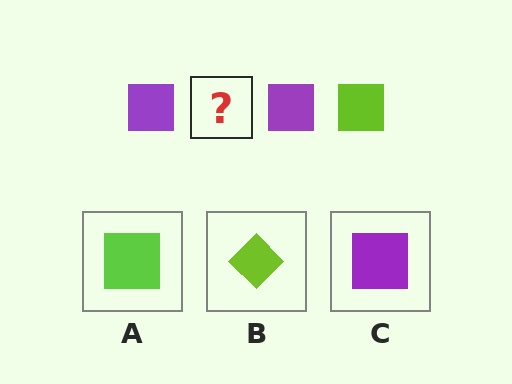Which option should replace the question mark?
Option A.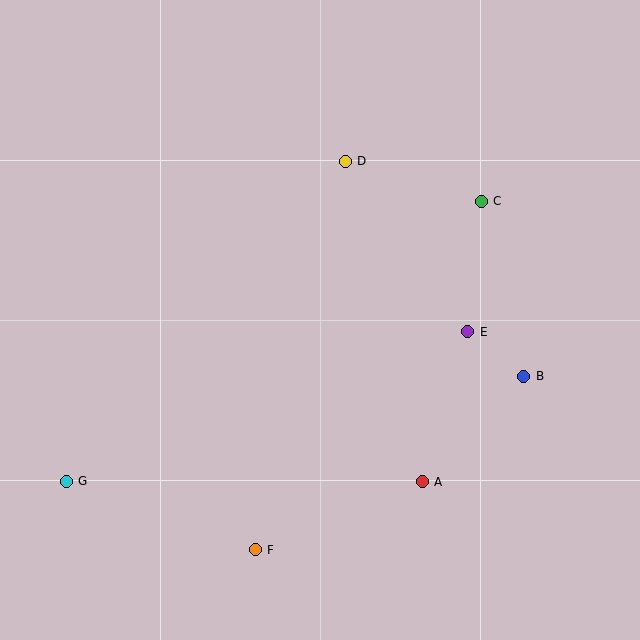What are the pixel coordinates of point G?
Point G is at (66, 481).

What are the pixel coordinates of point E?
Point E is at (468, 332).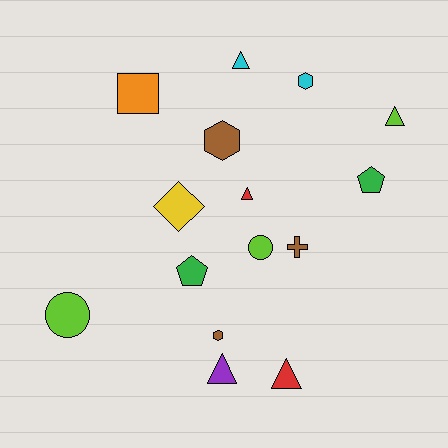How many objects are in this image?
There are 15 objects.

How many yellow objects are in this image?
There is 1 yellow object.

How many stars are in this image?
There are no stars.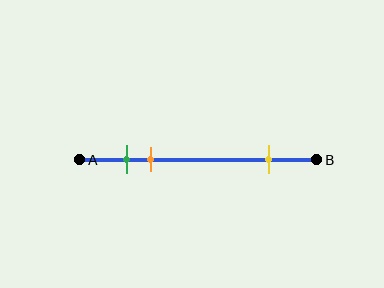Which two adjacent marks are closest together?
The green and orange marks are the closest adjacent pair.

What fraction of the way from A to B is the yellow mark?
The yellow mark is approximately 80% (0.8) of the way from A to B.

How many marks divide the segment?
There are 3 marks dividing the segment.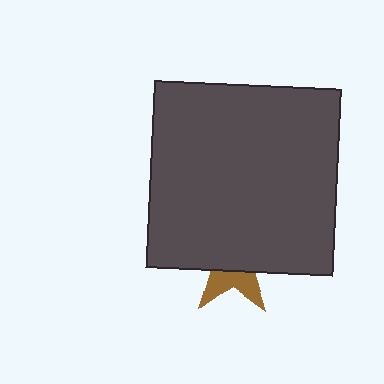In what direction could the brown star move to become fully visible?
The brown star could move down. That would shift it out from behind the dark gray square entirely.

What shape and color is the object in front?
The object in front is a dark gray square.